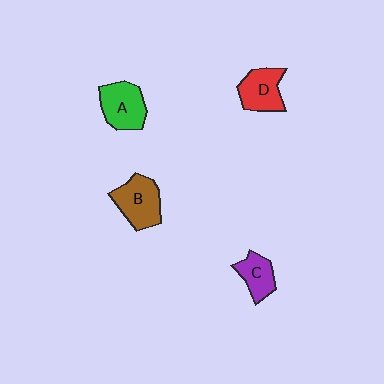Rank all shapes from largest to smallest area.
From largest to smallest: B (brown), A (green), D (red), C (purple).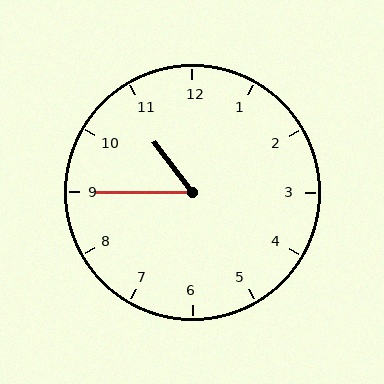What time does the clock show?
10:45.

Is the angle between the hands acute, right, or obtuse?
It is acute.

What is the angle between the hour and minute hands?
Approximately 52 degrees.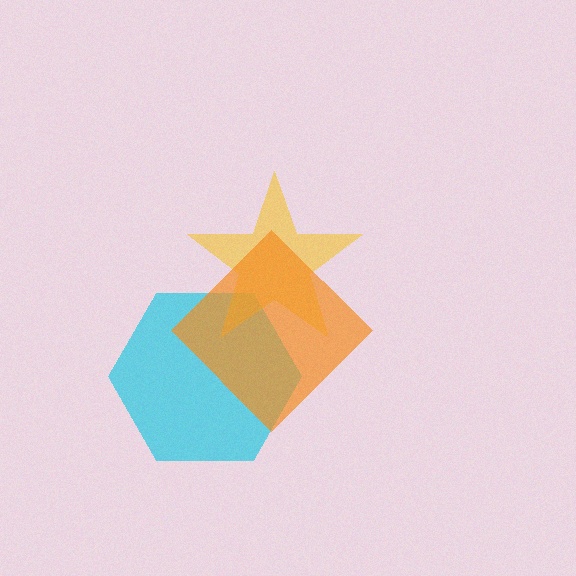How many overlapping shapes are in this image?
There are 3 overlapping shapes in the image.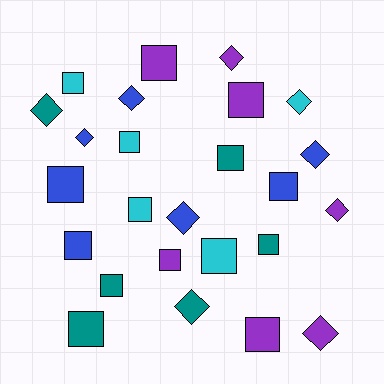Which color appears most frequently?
Purple, with 7 objects.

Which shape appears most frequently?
Square, with 15 objects.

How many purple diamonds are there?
There are 3 purple diamonds.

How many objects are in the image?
There are 25 objects.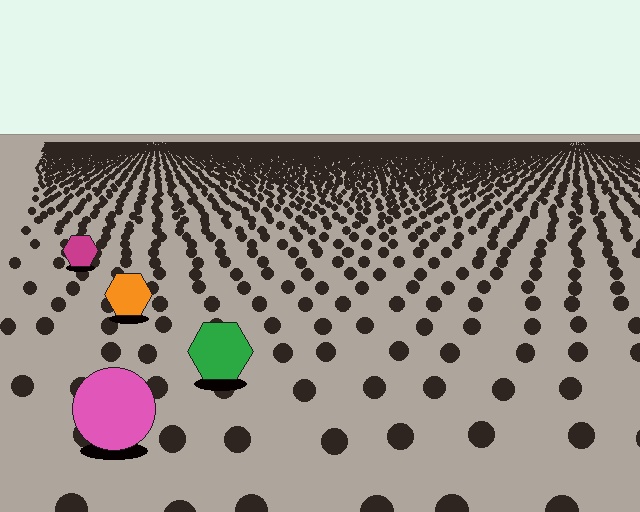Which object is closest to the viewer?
The pink circle is closest. The texture marks near it are larger and more spread out.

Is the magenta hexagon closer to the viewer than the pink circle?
No. The pink circle is closer — you can tell from the texture gradient: the ground texture is coarser near it.